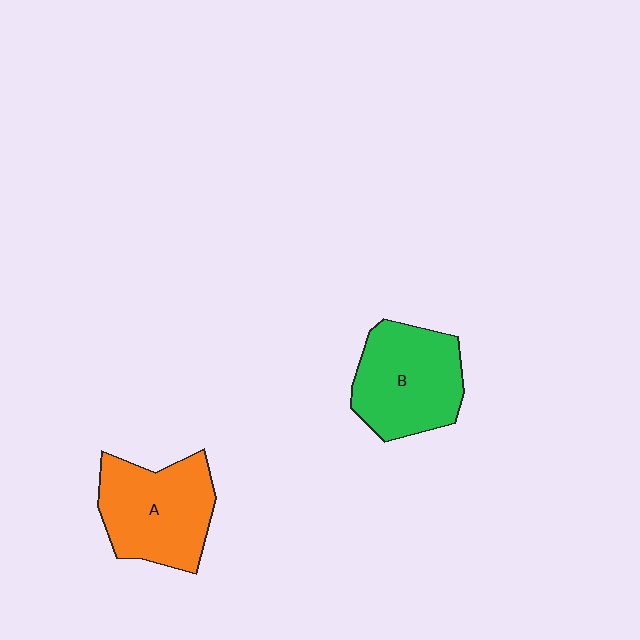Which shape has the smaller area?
Shape B (green).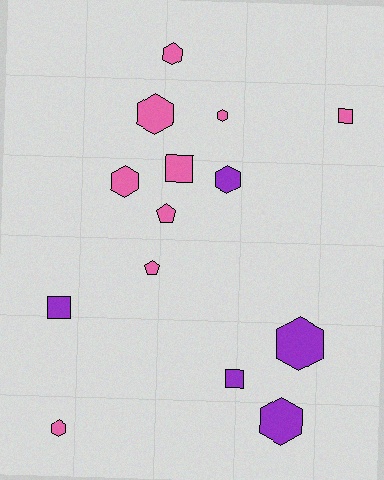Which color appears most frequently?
Pink, with 9 objects.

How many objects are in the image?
There are 14 objects.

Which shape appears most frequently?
Hexagon, with 8 objects.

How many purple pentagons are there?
There are no purple pentagons.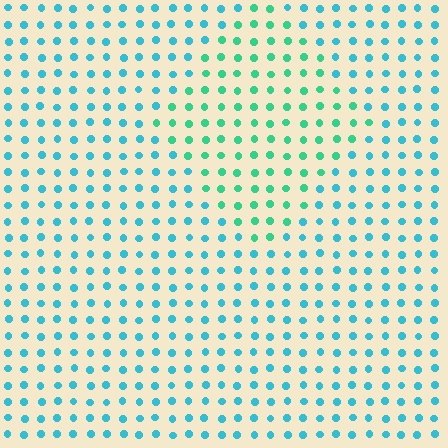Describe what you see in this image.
The image is filled with small cyan elements in a uniform arrangement. A diamond-shaped region is visible where the elements are tinted to a slightly different hue, forming a subtle color boundary.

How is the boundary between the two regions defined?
The boundary is defined purely by a slight shift in hue (about 34 degrees). Spacing, size, and orientation are identical on both sides.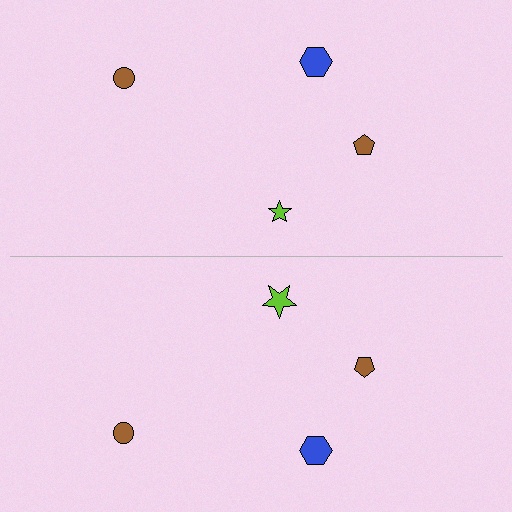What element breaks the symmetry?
The lime star on the bottom side has a different size than its mirror counterpart.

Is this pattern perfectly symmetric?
No, the pattern is not perfectly symmetric. The lime star on the bottom side has a different size than its mirror counterpart.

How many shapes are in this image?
There are 8 shapes in this image.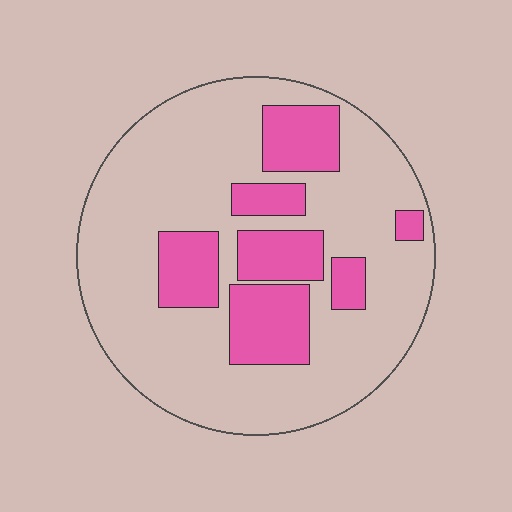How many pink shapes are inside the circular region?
7.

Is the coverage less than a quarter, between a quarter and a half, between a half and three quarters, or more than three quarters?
Between a quarter and a half.